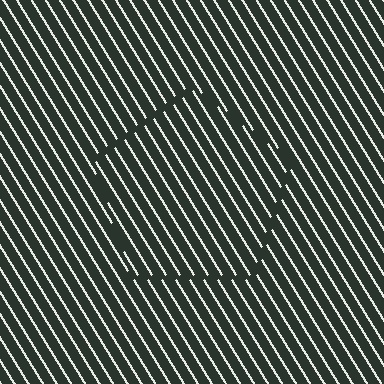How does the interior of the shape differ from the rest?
The interior of the shape contains the same grating, shifted by half a period — the contour is defined by the phase discontinuity where line-ends from the inner and outer gratings abut.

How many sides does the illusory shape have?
5 sides — the line-ends trace a pentagon.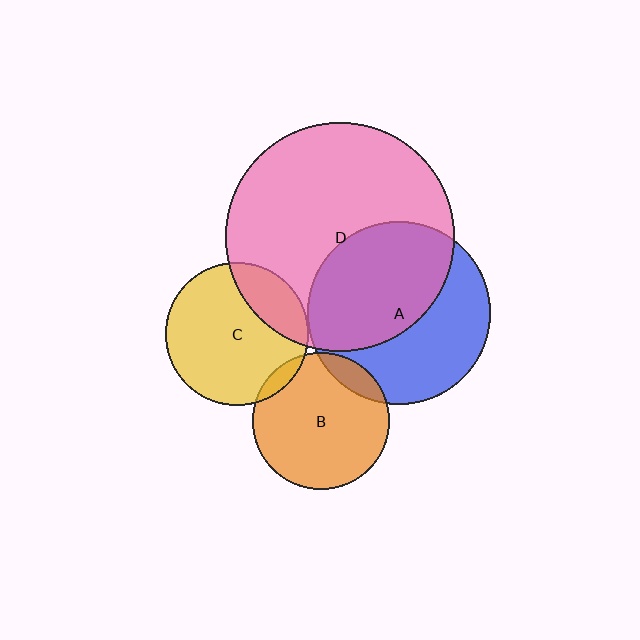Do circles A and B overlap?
Yes.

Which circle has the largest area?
Circle D (pink).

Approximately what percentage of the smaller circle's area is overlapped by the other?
Approximately 10%.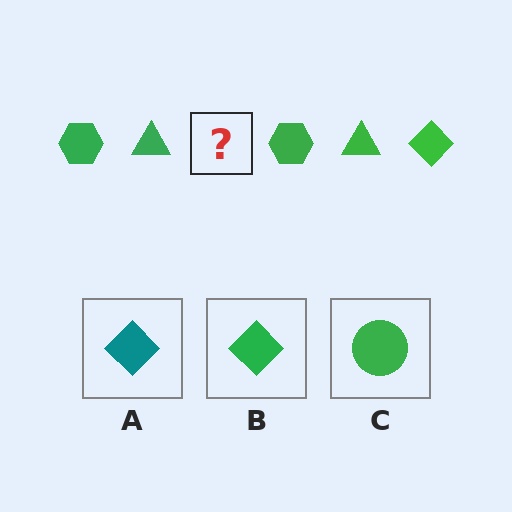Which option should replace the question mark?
Option B.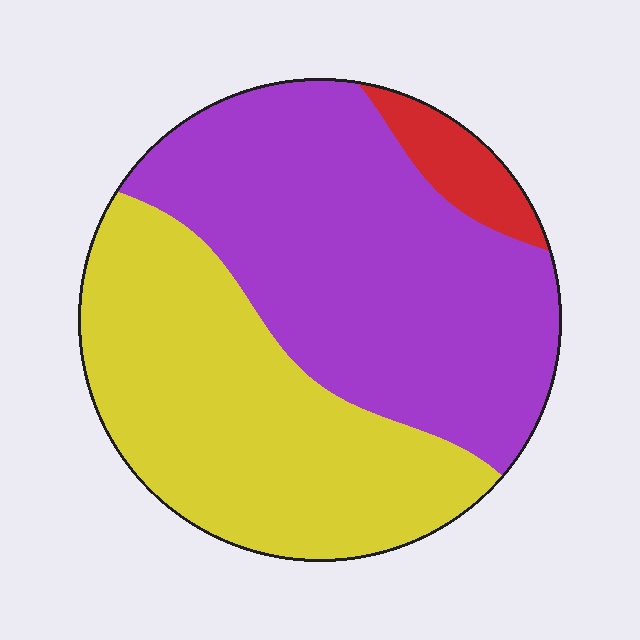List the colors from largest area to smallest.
From largest to smallest: purple, yellow, red.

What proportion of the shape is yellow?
Yellow takes up between a third and a half of the shape.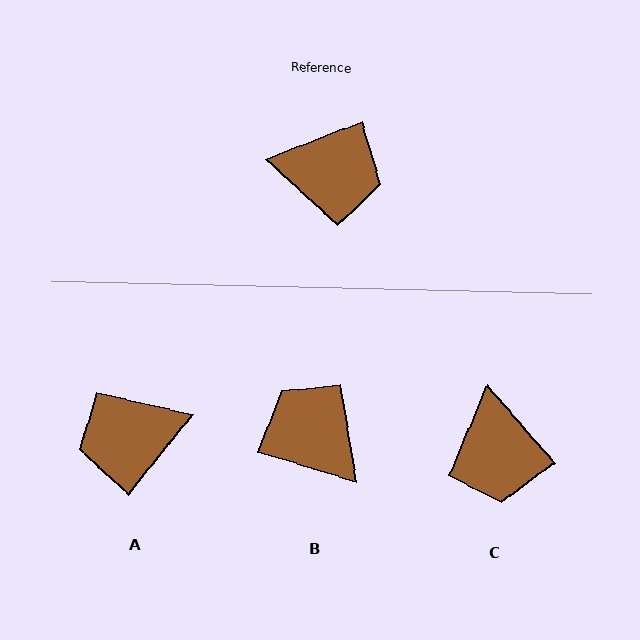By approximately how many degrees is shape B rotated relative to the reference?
Approximately 142 degrees counter-clockwise.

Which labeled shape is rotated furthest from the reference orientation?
A, about 150 degrees away.